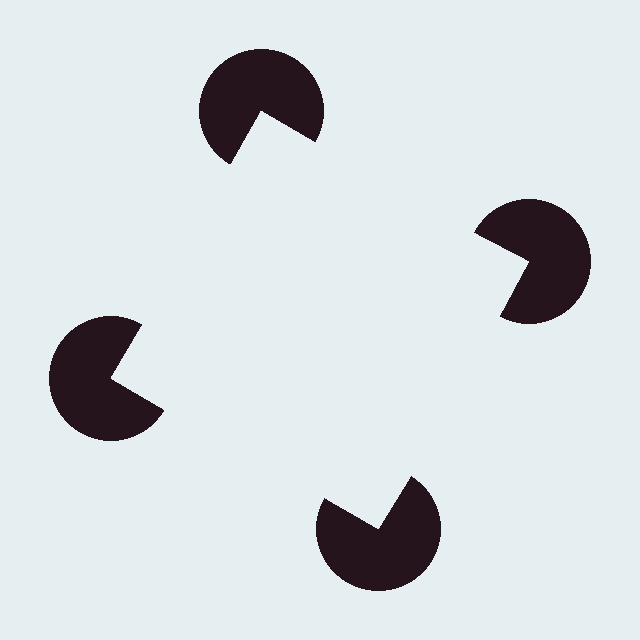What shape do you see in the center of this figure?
An illusory square — its edges are inferred from the aligned wedge cuts in the pac-man discs, not physically drawn.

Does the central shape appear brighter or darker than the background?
It typically appears slightly brighter than the background, even though no actual brightness change is drawn.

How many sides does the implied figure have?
4 sides.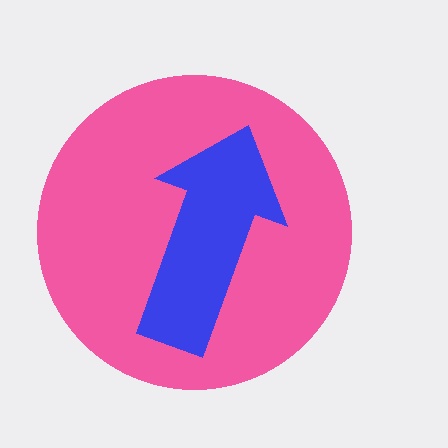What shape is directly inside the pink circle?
The blue arrow.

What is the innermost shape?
The blue arrow.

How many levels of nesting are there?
2.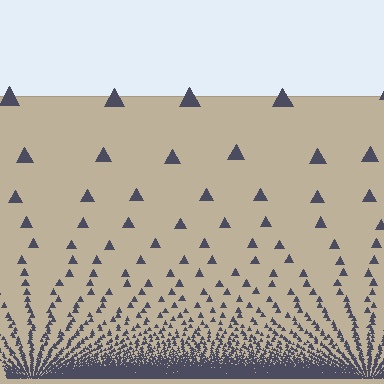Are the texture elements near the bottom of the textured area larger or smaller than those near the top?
Smaller. The gradient is inverted — elements near the bottom are smaller and denser.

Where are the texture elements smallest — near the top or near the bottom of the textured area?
Near the bottom.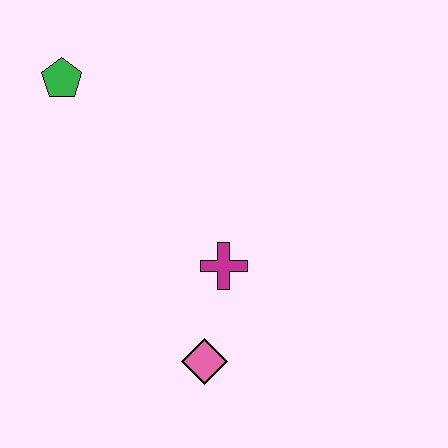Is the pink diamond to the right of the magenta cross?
No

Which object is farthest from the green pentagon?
The pink diamond is farthest from the green pentagon.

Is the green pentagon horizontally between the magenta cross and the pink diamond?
No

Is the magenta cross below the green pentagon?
Yes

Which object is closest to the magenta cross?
The pink diamond is closest to the magenta cross.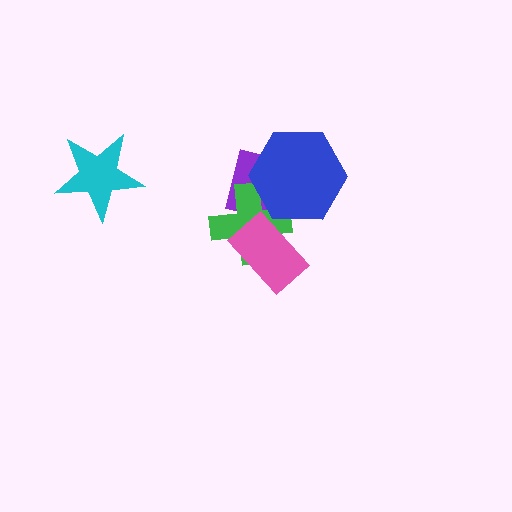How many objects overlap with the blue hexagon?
2 objects overlap with the blue hexagon.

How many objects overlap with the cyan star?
0 objects overlap with the cyan star.